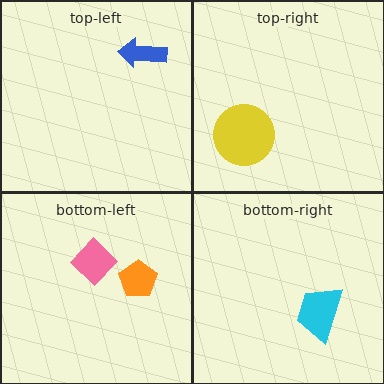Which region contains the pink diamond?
The bottom-left region.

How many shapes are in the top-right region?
1.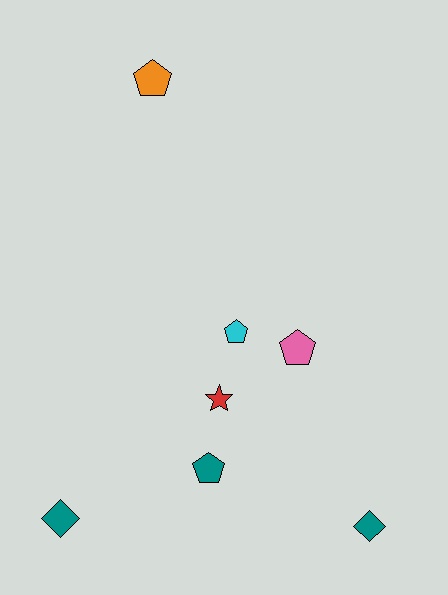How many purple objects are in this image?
There are no purple objects.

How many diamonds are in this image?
There are 2 diamonds.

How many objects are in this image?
There are 7 objects.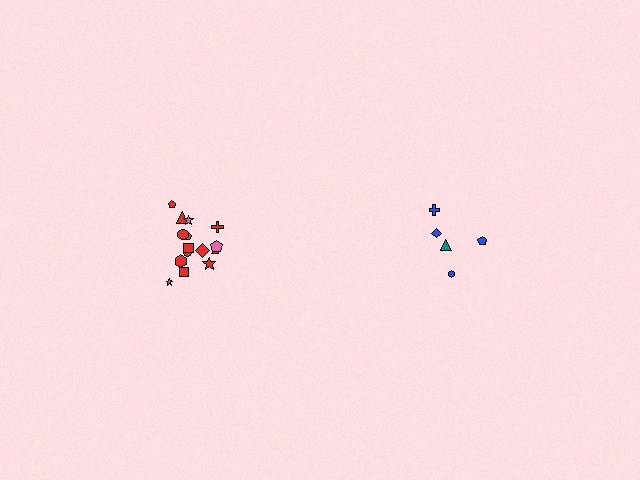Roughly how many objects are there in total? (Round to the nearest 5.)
Roughly 20 objects in total.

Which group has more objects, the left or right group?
The left group.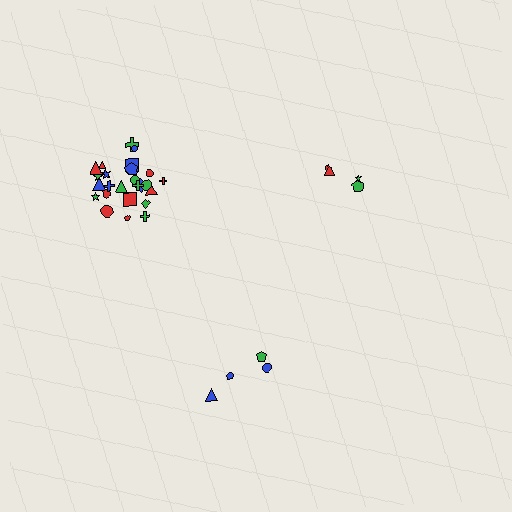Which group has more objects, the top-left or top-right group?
The top-left group.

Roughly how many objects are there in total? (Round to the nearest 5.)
Roughly 35 objects in total.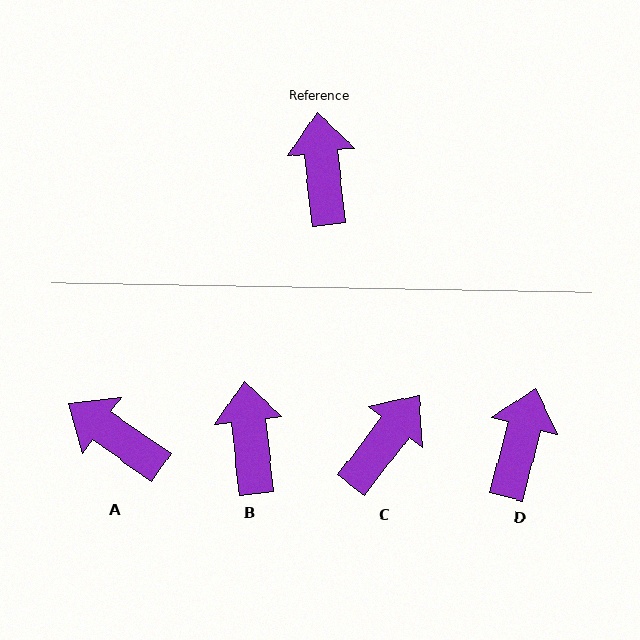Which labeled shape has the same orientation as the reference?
B.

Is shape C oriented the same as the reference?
No, it is off by about 43 degrees.